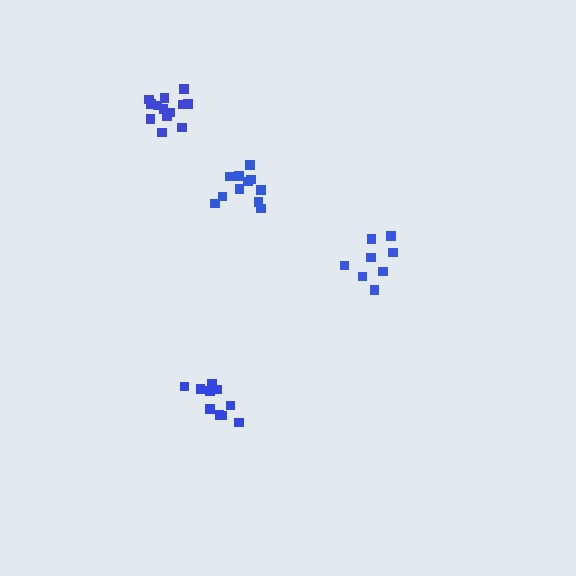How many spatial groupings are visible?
There are 4 spatial groupings.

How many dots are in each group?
Group 1: 10 dots, Group 2: 11 dots, Group 3: 8 dots, Group 4: 14 dots (43 total).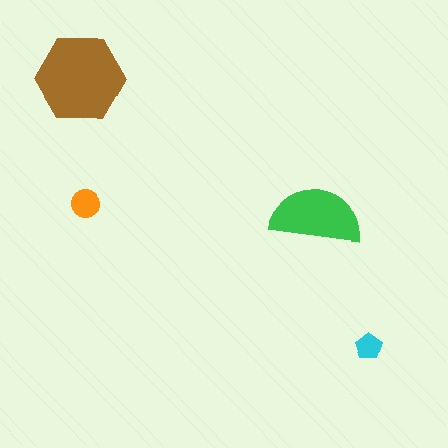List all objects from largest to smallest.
The brown hexagon, the green semicircle, the orange circle, the cyan pentagon.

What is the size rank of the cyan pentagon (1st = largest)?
4th.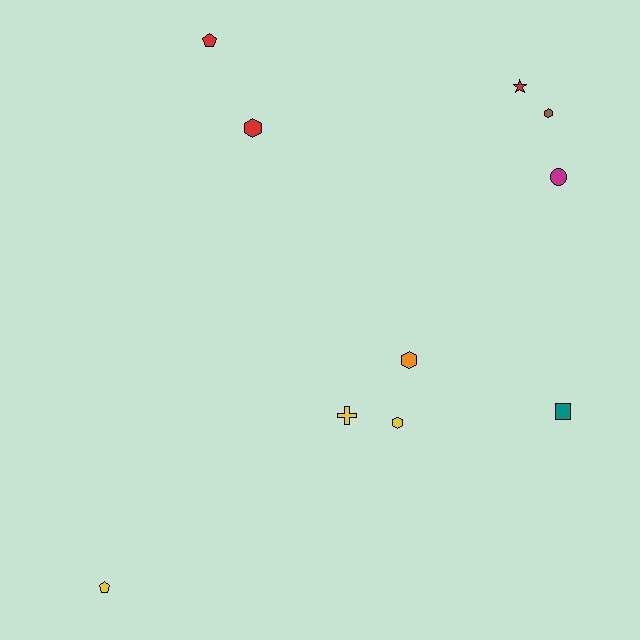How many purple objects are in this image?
There are no purple objects.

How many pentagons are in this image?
There are 2 pentagons.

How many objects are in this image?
There are 10 objects.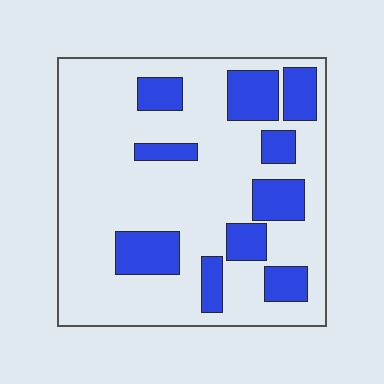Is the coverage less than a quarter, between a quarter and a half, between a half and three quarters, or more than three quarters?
Less than a quarter.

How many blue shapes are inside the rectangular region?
10.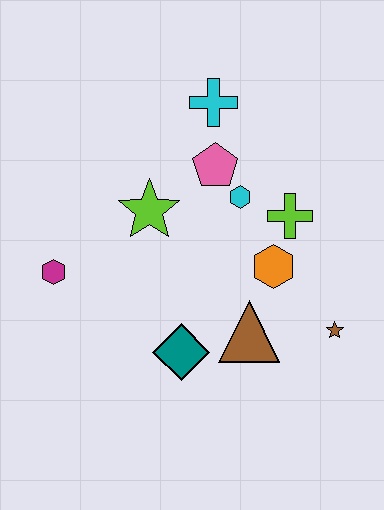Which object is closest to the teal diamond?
The brown triangle is closest to the teal diamond.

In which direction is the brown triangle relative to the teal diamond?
The brown triangle is to the right of the teal diamond.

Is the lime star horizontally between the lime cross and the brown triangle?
No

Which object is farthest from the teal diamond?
The cyan cross is farthest from the teal diamond.